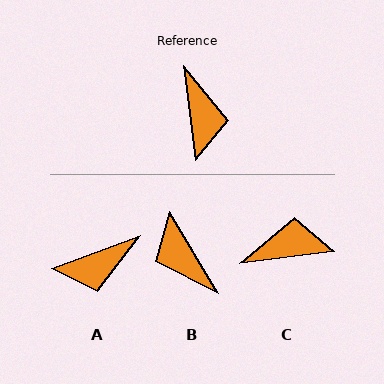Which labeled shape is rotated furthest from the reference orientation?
B, about 156 degrees away.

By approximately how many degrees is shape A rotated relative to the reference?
Approximately 77 degrees clockwise.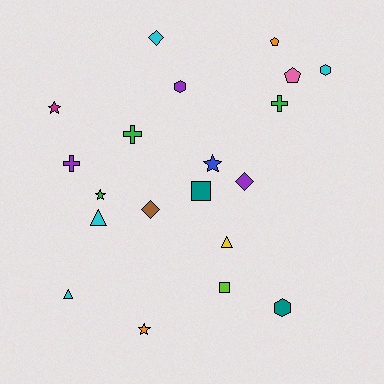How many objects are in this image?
There are 20 objects.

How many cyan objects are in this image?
There are 4 cyan objects.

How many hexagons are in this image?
There are 3 hexagons.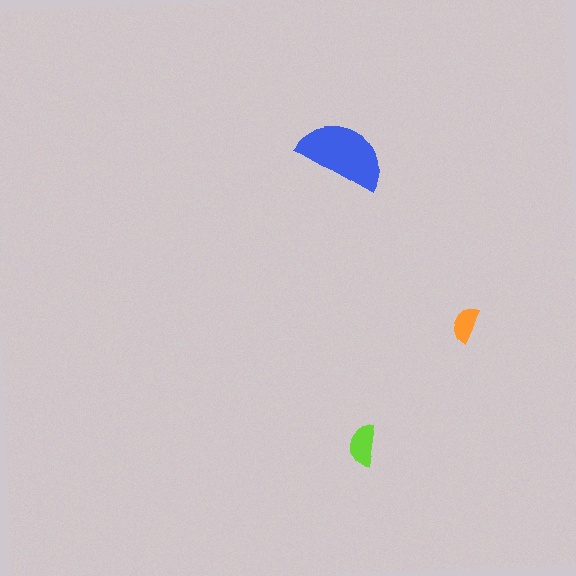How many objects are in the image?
There are 3 objects in the image.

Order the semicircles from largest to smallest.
the blue one, the lime one, the orange one.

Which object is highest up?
The blue semicircle is topmost.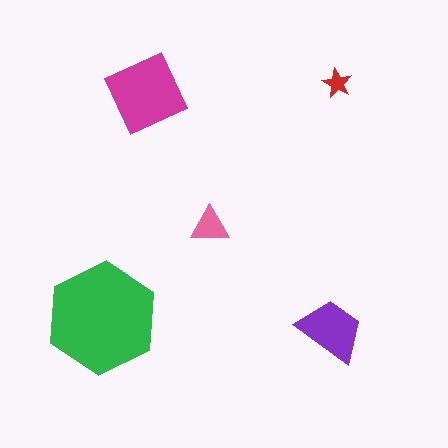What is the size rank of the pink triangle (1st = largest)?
4th.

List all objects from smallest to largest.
The red star, the pink triangle, the purple trapezoid, the magenta diamond, the green hexagon.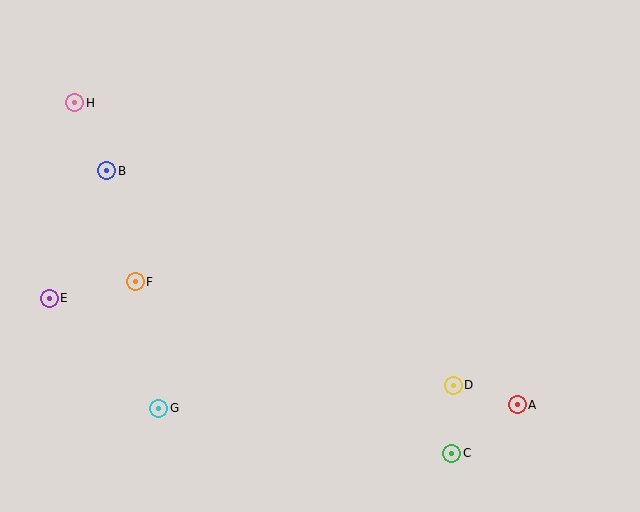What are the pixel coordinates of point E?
Point E is at (49, 298).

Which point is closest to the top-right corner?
Point A is closest to the top-right corner.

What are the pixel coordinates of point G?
Point G is at (159, 408).